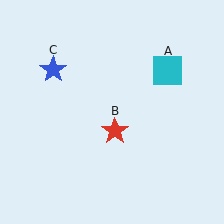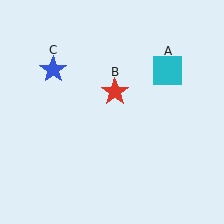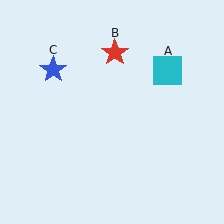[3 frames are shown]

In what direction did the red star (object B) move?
The red star (object B) moved up.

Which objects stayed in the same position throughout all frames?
Cyan square (object A) and blue star (object C) remained stationary.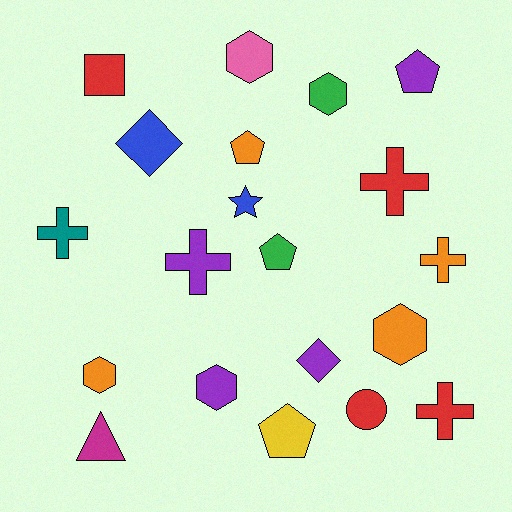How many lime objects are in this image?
There are no lime objects.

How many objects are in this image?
There are 20 objects.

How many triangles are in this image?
There is 1 triangle.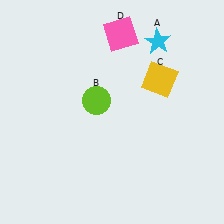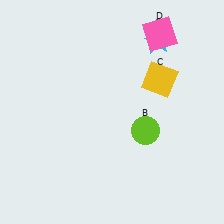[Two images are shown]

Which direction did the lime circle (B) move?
The lime circle (B) moved right.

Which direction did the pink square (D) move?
The pink square (D) moved right.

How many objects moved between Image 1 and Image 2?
2 objects moved between the two images.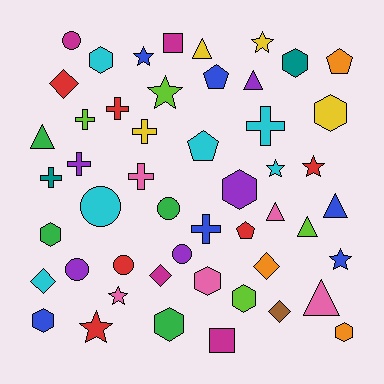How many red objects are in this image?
There are 6 red objects.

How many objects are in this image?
There are 50 objects.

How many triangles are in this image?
There are 7 triangles.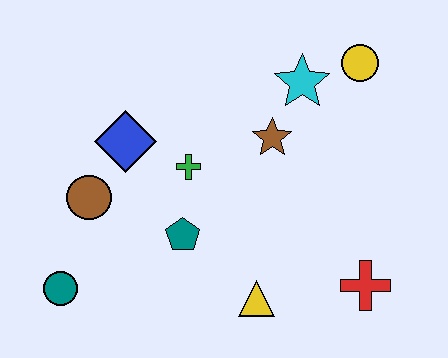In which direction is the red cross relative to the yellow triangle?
The red cross is to the right of the yellow triangle.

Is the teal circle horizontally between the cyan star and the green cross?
No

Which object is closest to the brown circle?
The blue diamond is closest to the brown circle.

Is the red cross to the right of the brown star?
Yes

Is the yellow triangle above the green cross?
No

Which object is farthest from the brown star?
The teal circle is farthest from the brown star.